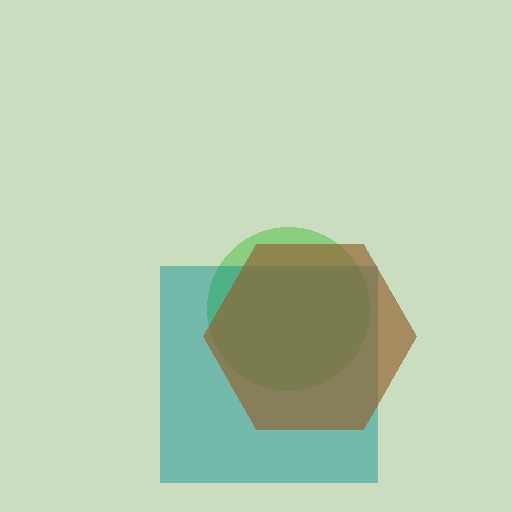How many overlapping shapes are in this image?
There are 3 overlapping shapes in the image.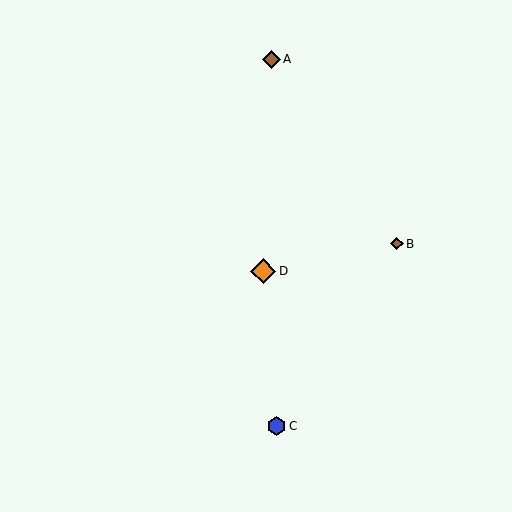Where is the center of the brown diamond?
The center of the brown diamond is at (397, 244).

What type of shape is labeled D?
Shape D is an orange diamond.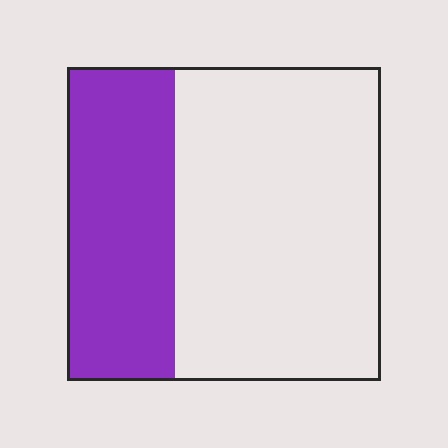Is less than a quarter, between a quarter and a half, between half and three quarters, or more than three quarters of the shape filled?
Between a quarter and a half.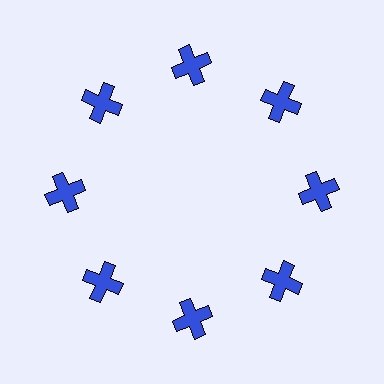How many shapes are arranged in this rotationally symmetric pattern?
There are 8 shapes, arranged in 8 groups of 1.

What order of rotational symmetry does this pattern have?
This pattern has 8-fold rotational symmetry.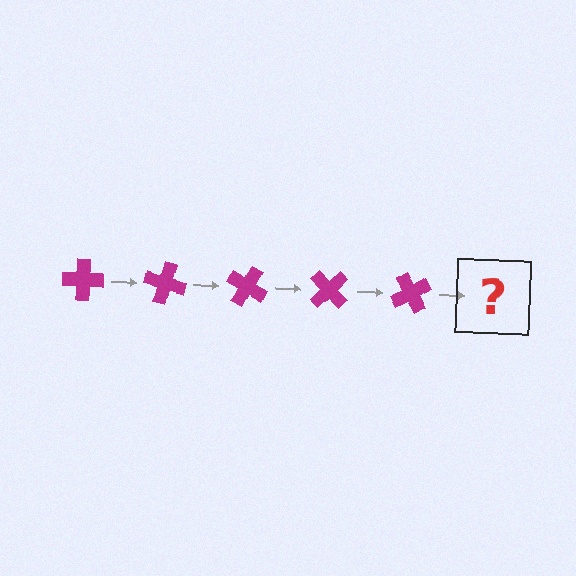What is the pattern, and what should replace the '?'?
The pattern is that the cross rotates 15 degrees each step. The '?' should be a magenta cross rotated 75 degrees.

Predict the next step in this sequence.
The next step is a magenta cross rotated 75 degrees.